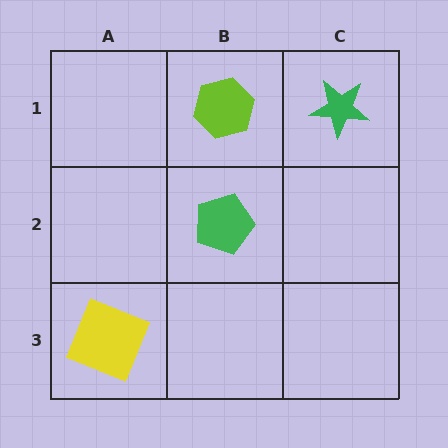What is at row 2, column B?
A green pentagon.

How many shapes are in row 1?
2 shapes.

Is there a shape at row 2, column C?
No, that cell is empty.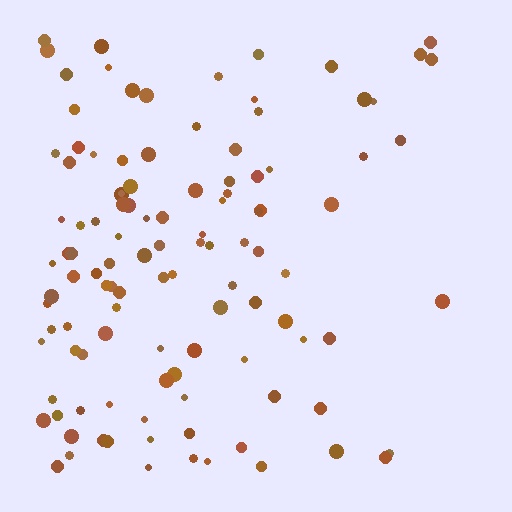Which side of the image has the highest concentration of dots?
The left.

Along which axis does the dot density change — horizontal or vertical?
Horizontal.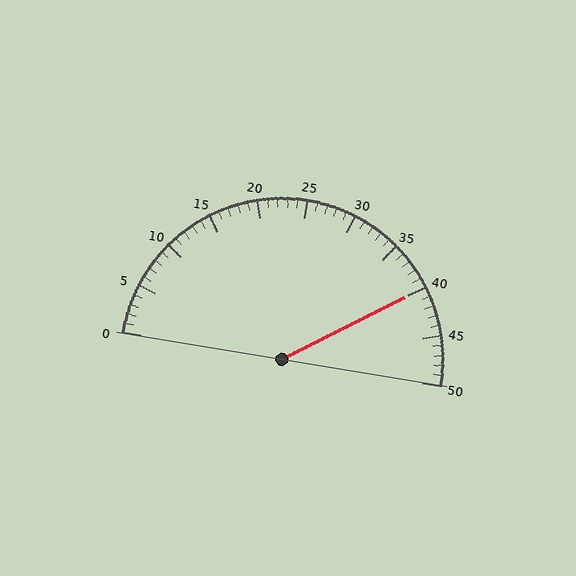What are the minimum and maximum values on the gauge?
The gauge ranges from 0 to 50.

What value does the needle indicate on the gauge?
The needle indicates approximately 40.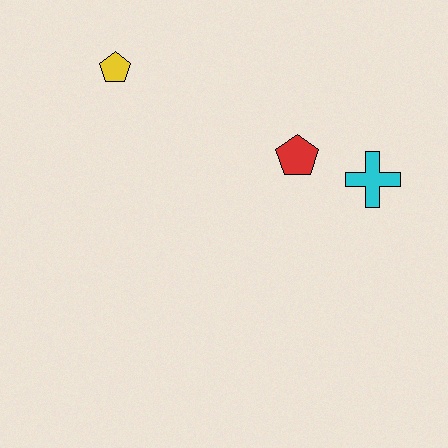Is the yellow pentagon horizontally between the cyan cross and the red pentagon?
No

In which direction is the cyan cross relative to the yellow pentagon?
The cyan cross is to the right of the yellow pentagon.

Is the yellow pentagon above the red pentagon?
Yes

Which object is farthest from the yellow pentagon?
The cyan cross is farthest from the yellow pentagon.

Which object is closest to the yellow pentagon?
The red pentagon is closest to the yellow pentagon.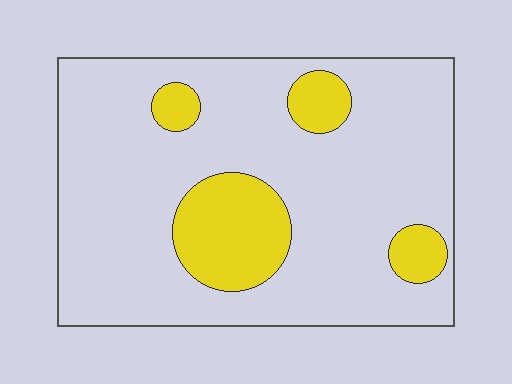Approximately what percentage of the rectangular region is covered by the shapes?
Approximately 20%.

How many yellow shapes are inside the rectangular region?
4.